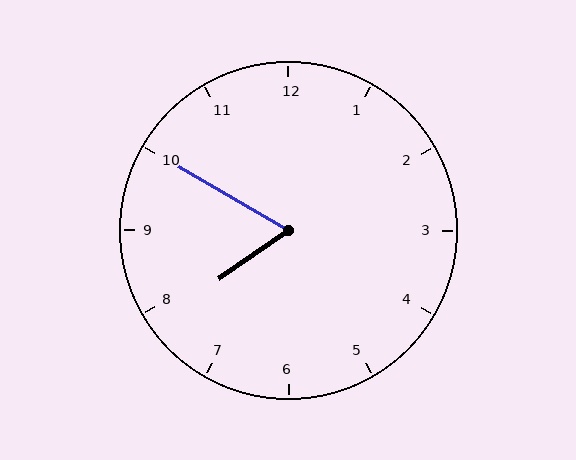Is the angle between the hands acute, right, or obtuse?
It is acute.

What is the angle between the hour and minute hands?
Approximately 65 degrees.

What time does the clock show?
7:50.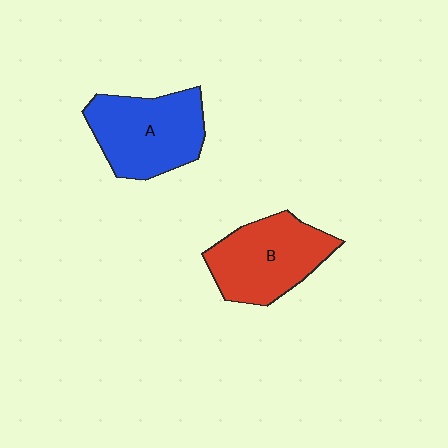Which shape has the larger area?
Shape A (blue).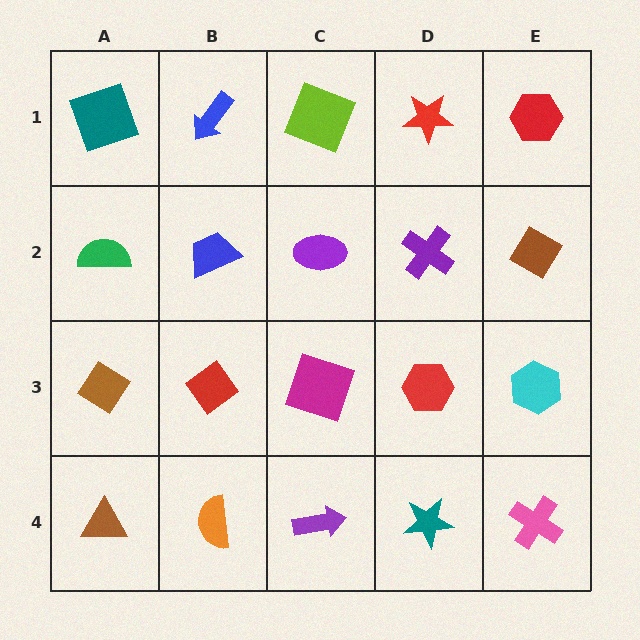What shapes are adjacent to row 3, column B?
A blue trapezoid (row 2, column B), an orange semicircle (row 4, column B), a brown diamond (row 3, column A), a magenta square (row 3, column C).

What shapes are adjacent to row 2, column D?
A red star (row 1, column D), a red hexagon (row 3, column D), a purple ellipse (row 2, column C), a brown diamond (row 2, column E).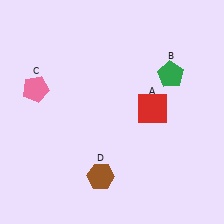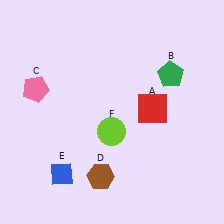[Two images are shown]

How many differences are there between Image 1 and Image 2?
There are 2 differences between the two images.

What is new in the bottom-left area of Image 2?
A lime circle (F) was added in the bottom-left area of Image 2.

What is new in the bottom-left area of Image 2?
A blue diamond (E) was added in the bottom-left area of Image 2.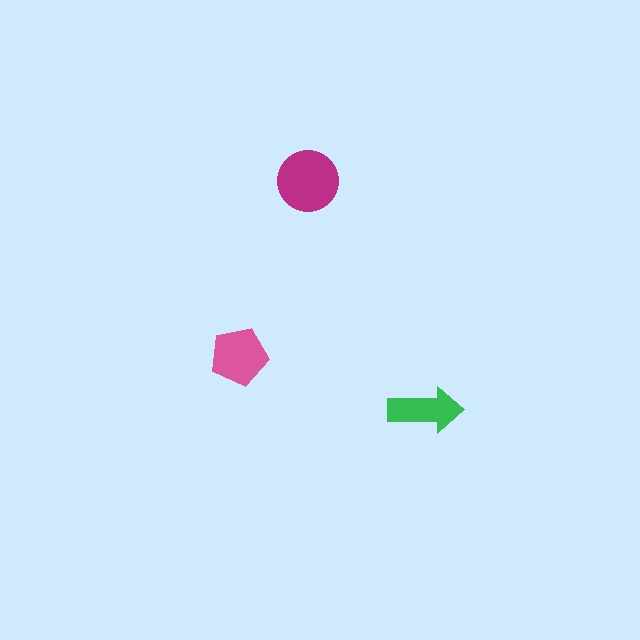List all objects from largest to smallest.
The magenta circle, the pink pentagon, the green arrow.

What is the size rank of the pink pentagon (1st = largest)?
2nd.